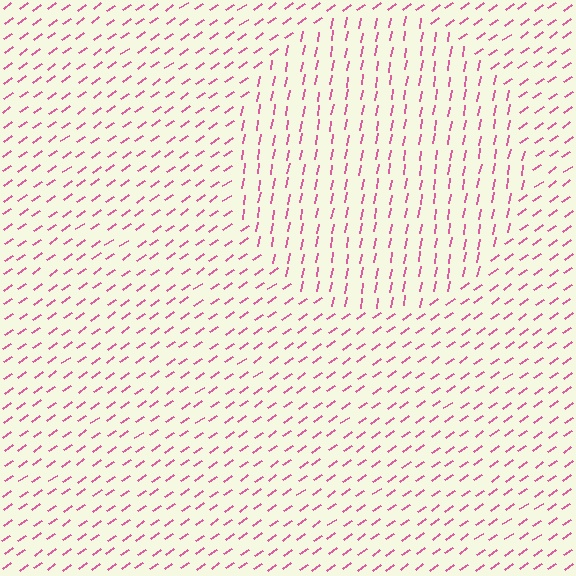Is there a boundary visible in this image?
Yes, there is a texture boundary formed by a change in line orientation.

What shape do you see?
I see a circle.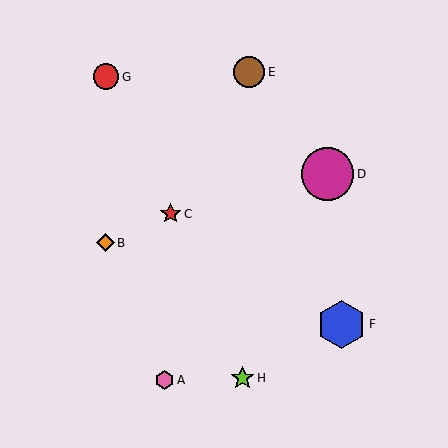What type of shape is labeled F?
Shape F is a blue hexagon.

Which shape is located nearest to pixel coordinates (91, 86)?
The red circle (labeled G) at (106, 77) is nearest to that location.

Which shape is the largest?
The magenta circle (labeled D) is the largest.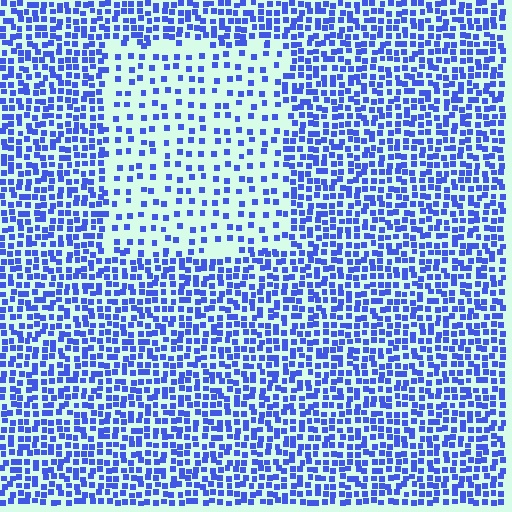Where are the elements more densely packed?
The elements are more densely packed outside the rectangle boundary.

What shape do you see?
I see a rectangle.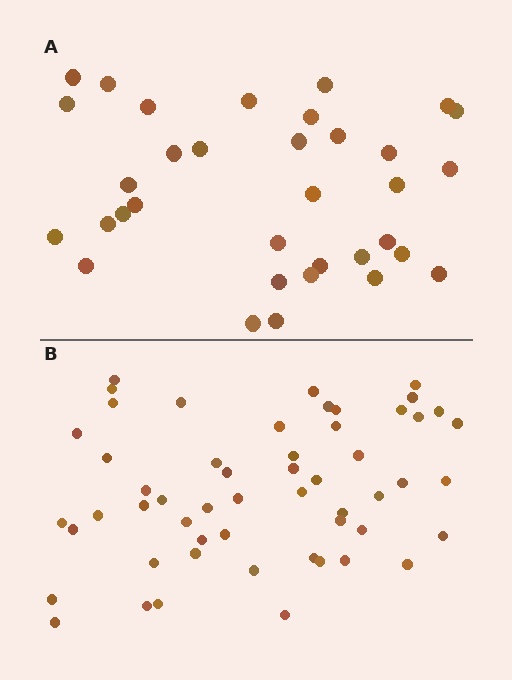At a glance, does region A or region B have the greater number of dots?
Region B (the bottom region) has more dots.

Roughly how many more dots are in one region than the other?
Region B has approximately 20 more dots than region A.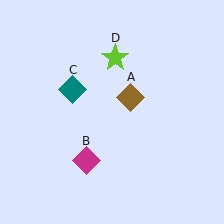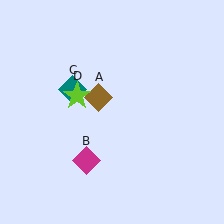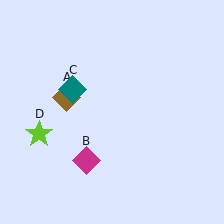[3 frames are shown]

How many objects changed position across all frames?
2 objects changed position: brown diamond (object A), lime star (object D).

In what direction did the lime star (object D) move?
The lime star (object D) moved down and to the left.